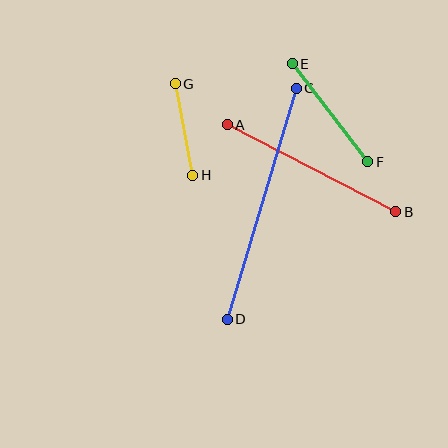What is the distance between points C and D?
The distance is approximately 241 pixels.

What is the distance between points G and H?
The distance is approximately 93 pixels.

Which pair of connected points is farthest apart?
Points C and D are farthest apart.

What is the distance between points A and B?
The distance is approximately 190 pixels.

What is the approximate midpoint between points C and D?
The midpoint is at approximately (262, 204) pixels.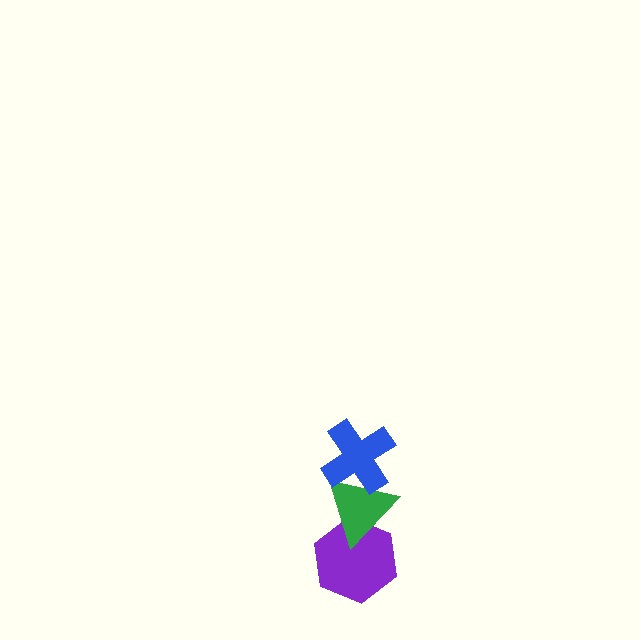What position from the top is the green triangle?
The green triangle is 2nd from the top.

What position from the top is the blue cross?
The blue cross is 1st from the top.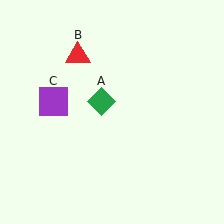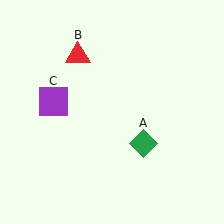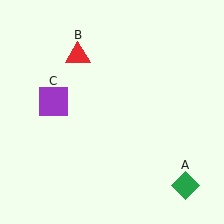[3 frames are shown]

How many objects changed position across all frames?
1 object changed position: green diamond (object A).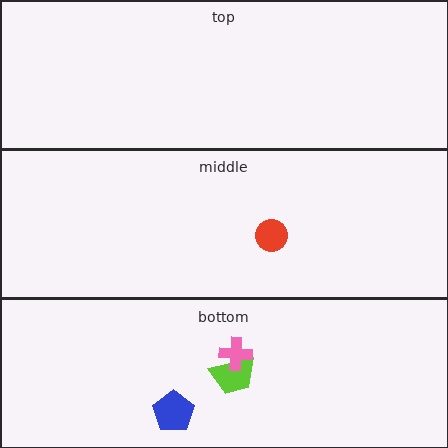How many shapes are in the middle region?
1.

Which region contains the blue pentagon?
The bottom region.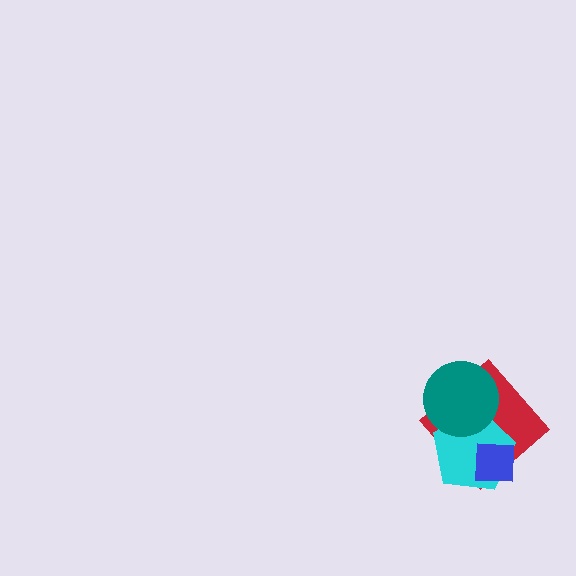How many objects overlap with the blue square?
2 objects overlap with the blue square.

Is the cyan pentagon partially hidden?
Yes, it is partially covered by another shape.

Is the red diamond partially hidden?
Yes, it is partially covered by another shape.